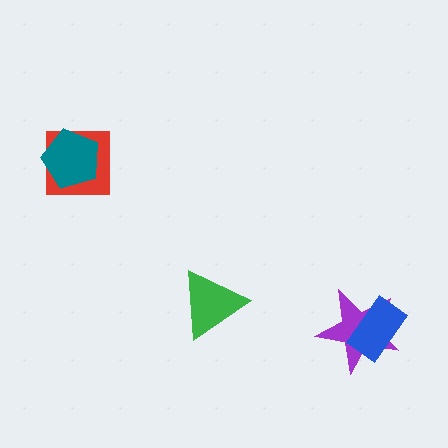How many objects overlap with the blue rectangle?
1 object overlaps with the blue rectangle.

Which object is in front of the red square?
The teal pentagon is in front of the red square.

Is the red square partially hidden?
Yes, it is partially covered by another shape.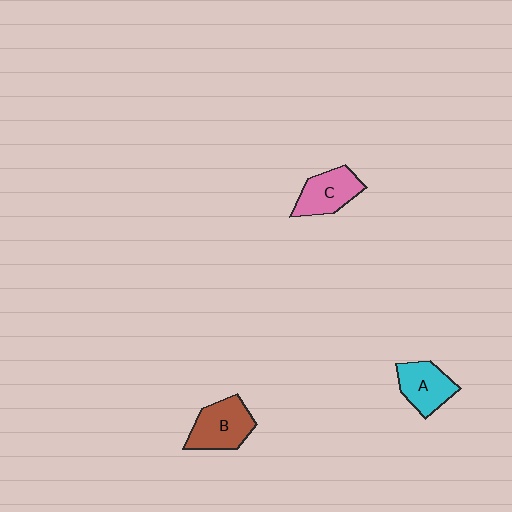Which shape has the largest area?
Shape B (brown).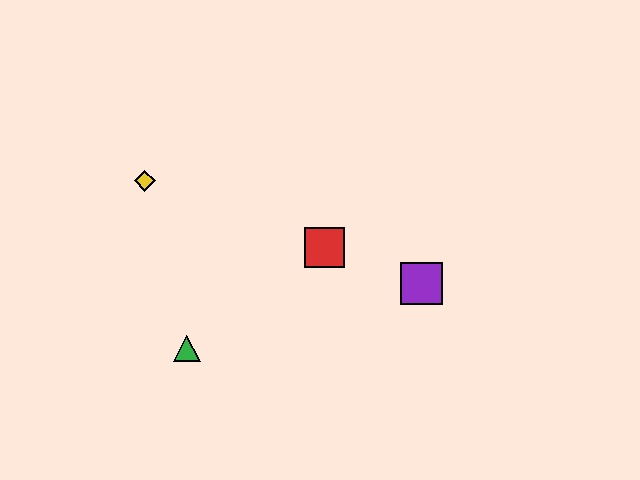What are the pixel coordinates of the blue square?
The blue square is at (421, 284).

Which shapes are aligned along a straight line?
The red square, the blue square, the yellow diamond, the purple square are aligned along a straight line.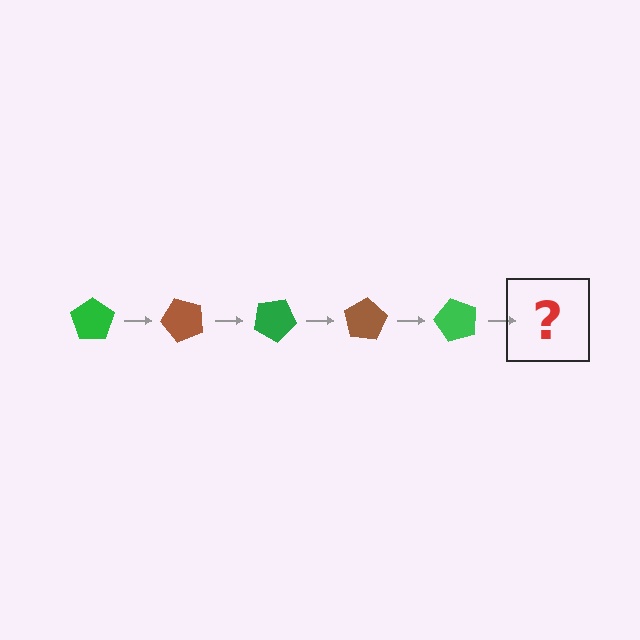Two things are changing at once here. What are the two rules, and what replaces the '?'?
The two rules are that it rotates 50 degrees each step and the color cycles through green and brown. The '?' should be a brown pentagon, rotated 250 degrees from the start.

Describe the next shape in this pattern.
It should be a brown pentagon, rotated 250 degrees from the start.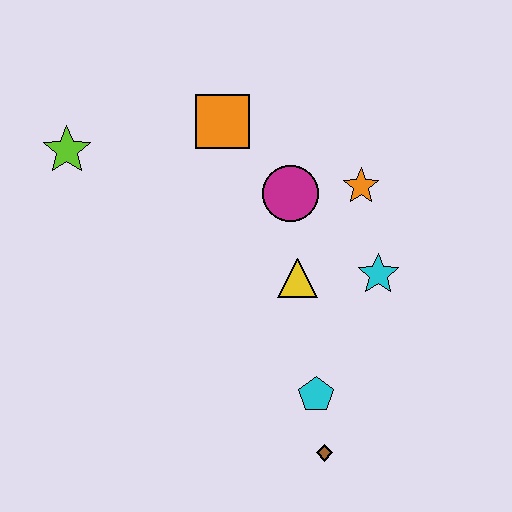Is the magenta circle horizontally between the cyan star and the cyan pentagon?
No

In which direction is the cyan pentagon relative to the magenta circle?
The cyan pentagon is below the magenta circle.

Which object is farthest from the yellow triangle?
The lime star is farthest from the yellow triangle.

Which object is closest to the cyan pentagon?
The brown diamond is closest to the cyan pentagon.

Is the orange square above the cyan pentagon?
Yes